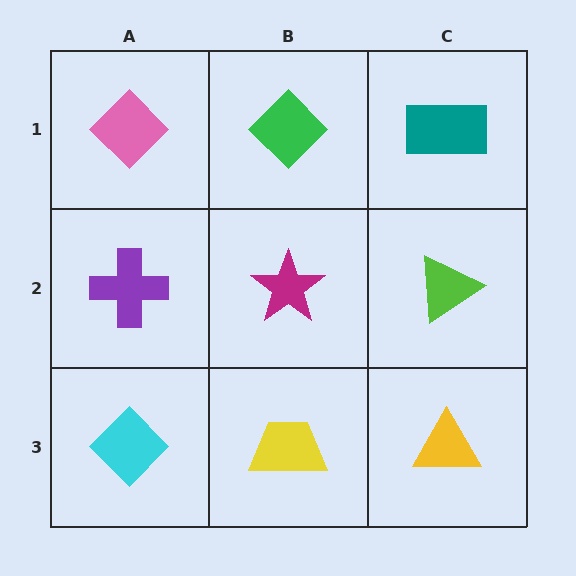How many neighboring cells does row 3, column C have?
2.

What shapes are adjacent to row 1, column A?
A purple cross (row 2, column A), a green diamond (row 1, column B).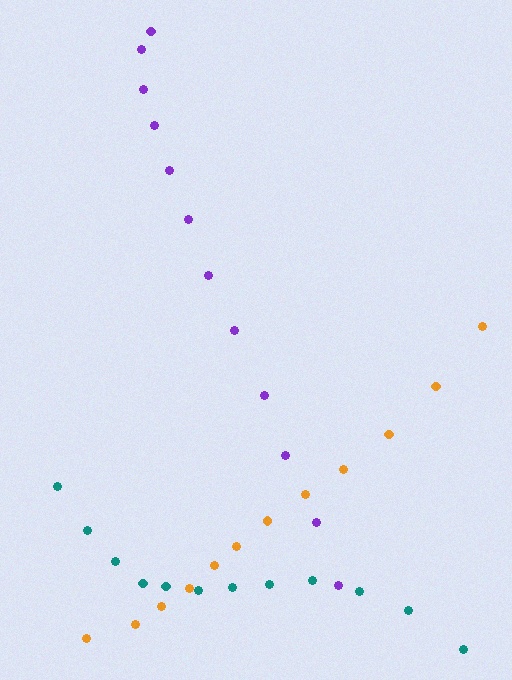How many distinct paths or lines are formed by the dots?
There are 3 distinct paths.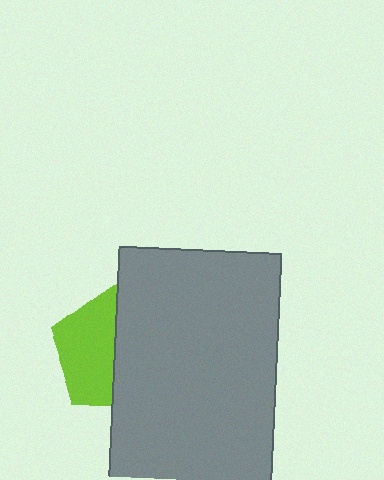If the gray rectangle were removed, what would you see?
You would see the complete lime pentagon.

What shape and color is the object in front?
The object in front is a gray rectangle.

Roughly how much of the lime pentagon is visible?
About half of it is visible (roughly 50%).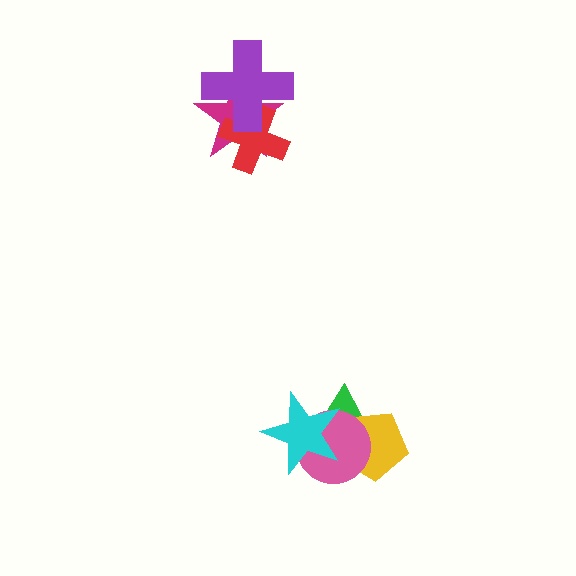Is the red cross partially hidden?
Yes, it is partially covered by another shape.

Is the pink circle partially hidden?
Yes, it is partially covered by another shape.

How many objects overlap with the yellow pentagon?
3 objects overlap with the yellow pentagon.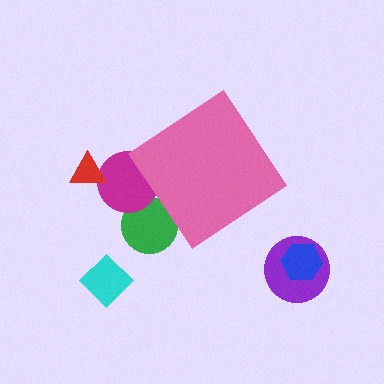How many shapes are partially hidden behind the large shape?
2 shapes are partially hidden.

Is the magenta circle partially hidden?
Yes, the magenta circle is partially hidden behind the pink diamond.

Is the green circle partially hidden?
Yes, the green circle is partially hidden behind the pink diamond.